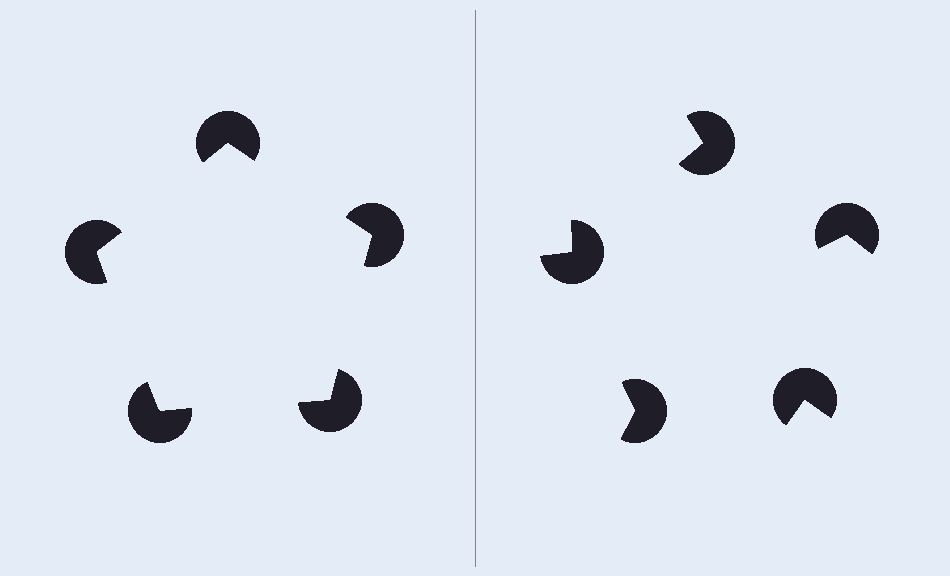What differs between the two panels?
The pac-man discs are positioned identically on both sides; only the wedge orientations differ. On the left they align to a pentagon; on the right they are misaligned.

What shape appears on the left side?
An illusory pentagon.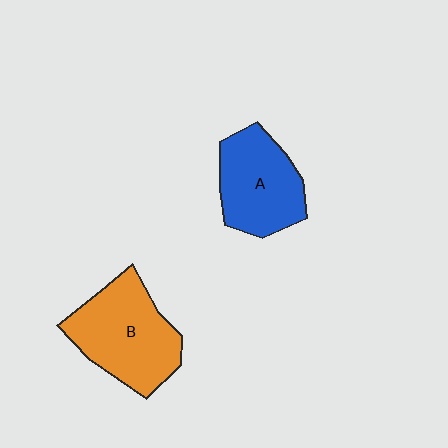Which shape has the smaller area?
Shape A (blue).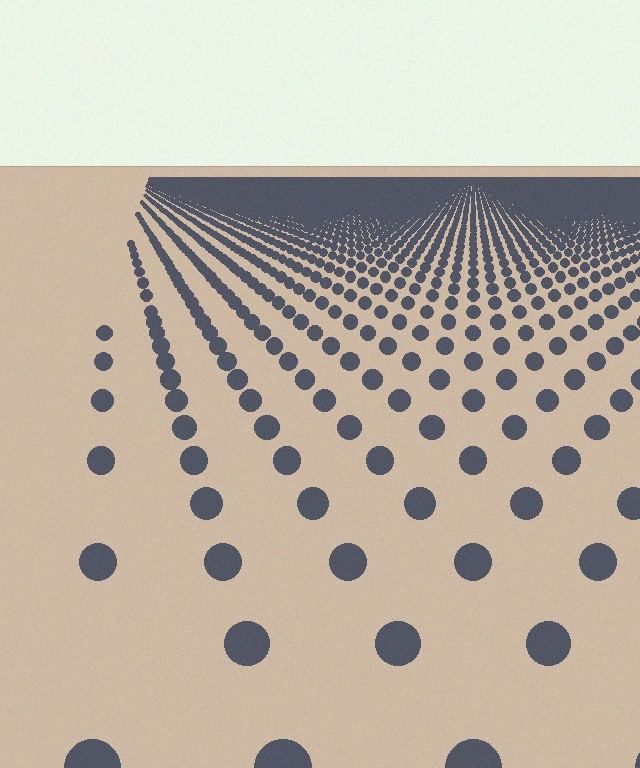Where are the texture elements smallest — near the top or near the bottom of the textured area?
Near the top.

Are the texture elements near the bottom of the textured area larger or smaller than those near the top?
Larger. Near the bottom, elements are closer to the viewer and appear at a bigger on-screen size.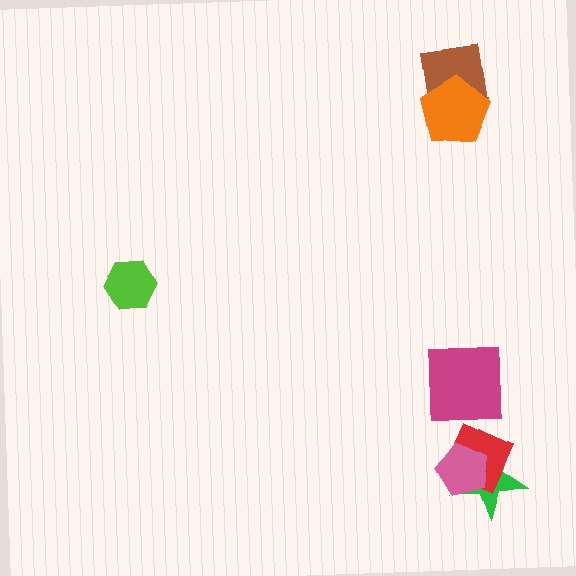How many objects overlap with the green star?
2 objects overlap with the green star.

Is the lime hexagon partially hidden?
No, no other shape covers it.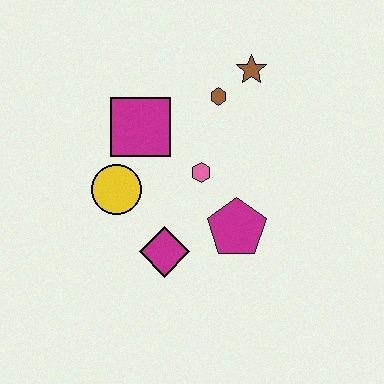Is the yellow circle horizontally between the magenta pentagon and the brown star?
No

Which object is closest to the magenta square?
The yellow circle is closest to the magenta square.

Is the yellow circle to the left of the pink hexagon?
Yes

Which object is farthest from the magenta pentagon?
The brown star is farthest from the magenta pentagon.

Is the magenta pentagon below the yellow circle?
Yes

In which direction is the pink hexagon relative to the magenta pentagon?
The pink hexagon is above the magenta pentagon.